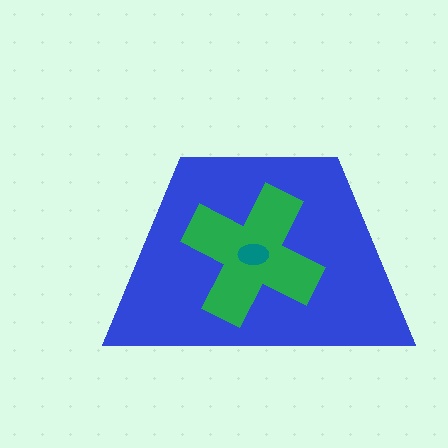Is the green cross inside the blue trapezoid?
Yes.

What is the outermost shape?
The blue trapezoid.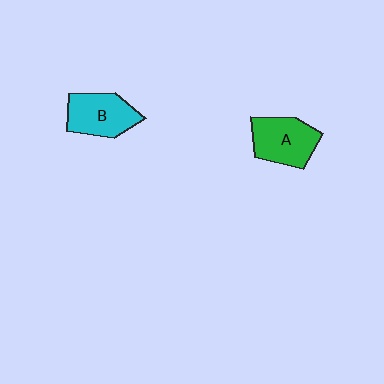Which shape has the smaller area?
Shape B (cyan).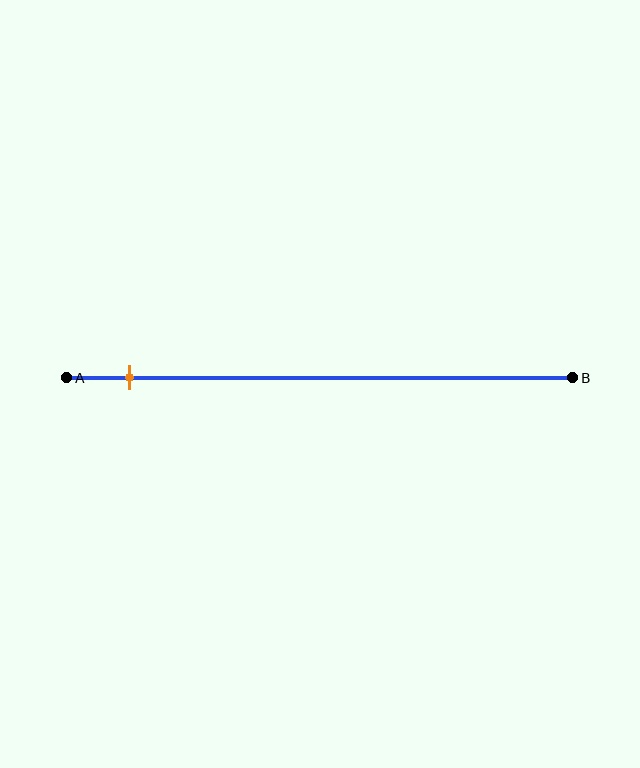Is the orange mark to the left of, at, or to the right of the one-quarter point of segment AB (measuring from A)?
The orange mark is to the left of the one-quarter point of segment AB.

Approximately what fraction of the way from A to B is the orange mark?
The orange mark is approximately 10% of the way from A to B.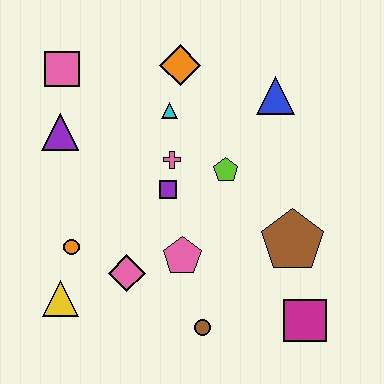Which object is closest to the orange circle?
The yellow triangle is closest to the orange circle.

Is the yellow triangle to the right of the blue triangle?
No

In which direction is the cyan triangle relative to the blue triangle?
The cyan triangle is to the left of the blue triangle.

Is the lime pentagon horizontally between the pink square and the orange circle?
No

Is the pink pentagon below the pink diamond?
No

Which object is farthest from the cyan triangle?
The magenta square is farthest from the cyan triangle.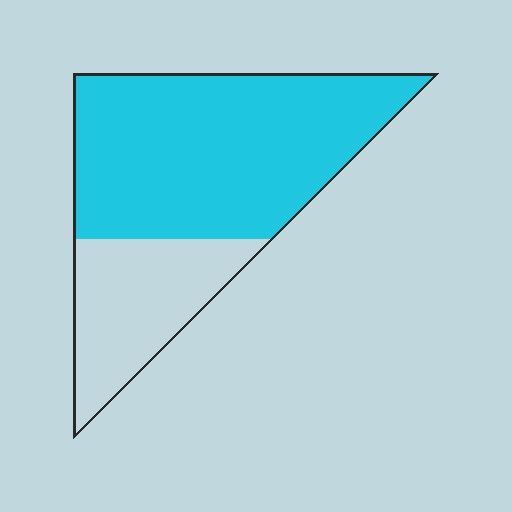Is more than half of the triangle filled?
Yes.